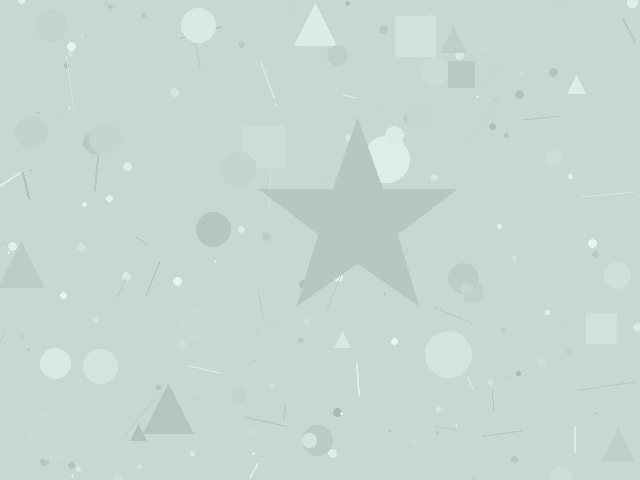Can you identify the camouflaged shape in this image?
The camouflaged shape is a star.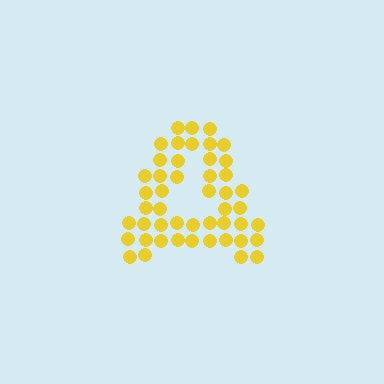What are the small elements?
The small elements are circles.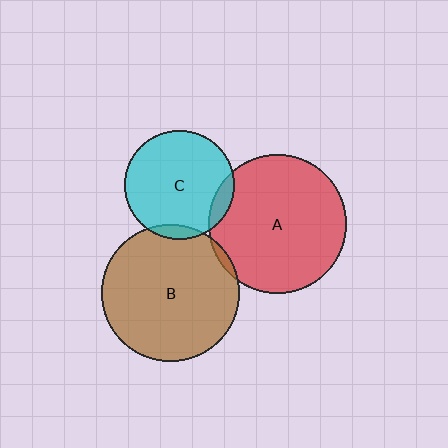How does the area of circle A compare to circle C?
Approximately 1.6 times.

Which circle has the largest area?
Circle A (red).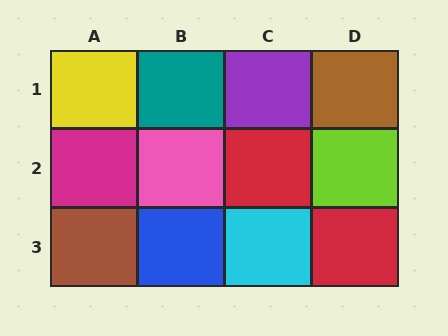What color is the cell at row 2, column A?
Magenta.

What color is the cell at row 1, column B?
Teal.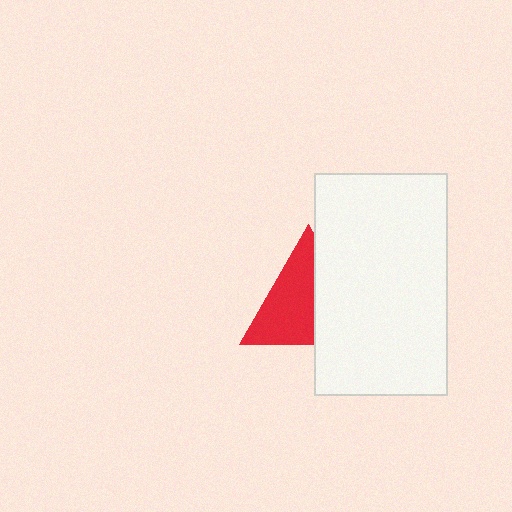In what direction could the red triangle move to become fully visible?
The red triangle could move left. That would shift it out from behind the white rectangle entirely.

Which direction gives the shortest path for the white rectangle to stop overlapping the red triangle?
Moving right gives the shortest separation.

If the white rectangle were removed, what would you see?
You would see the complete red triangle.